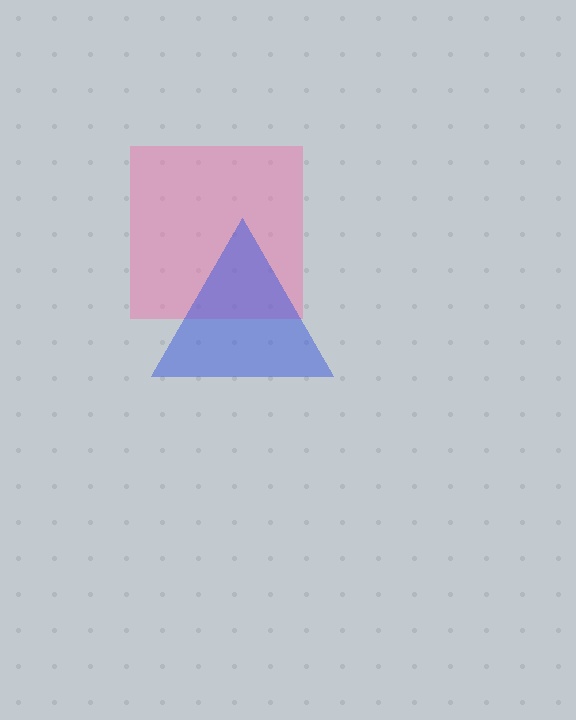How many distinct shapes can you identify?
There are 2 distinct shapes: a pink square, a blue triangle.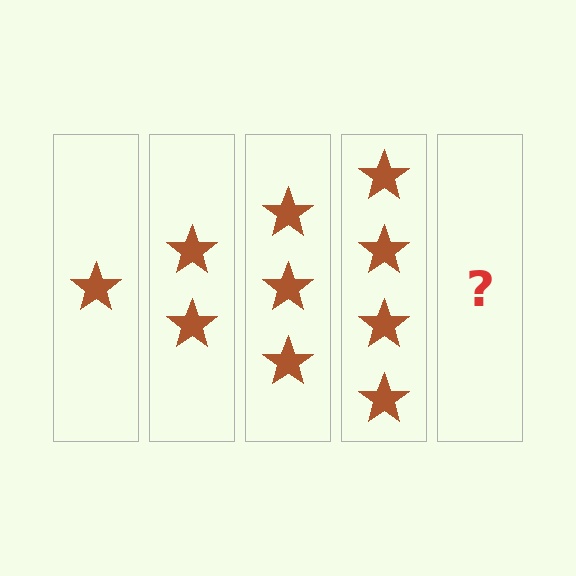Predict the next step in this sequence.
The next step is 5 stars.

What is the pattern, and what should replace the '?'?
The pattern is that each step adds one more star. The '?' should be 5 stars.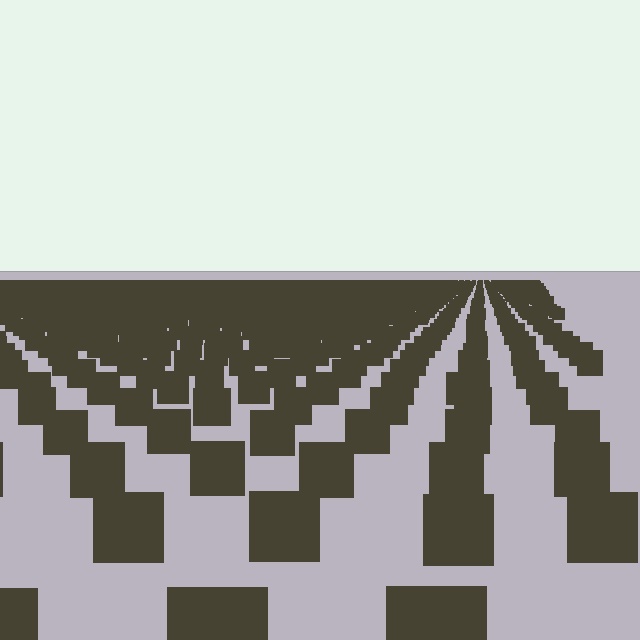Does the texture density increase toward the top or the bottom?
Density increases toward the top.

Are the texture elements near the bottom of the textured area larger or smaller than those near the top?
Larger. Near the bottom, elements are closer to the viewer and appear at a bigger on-screen size.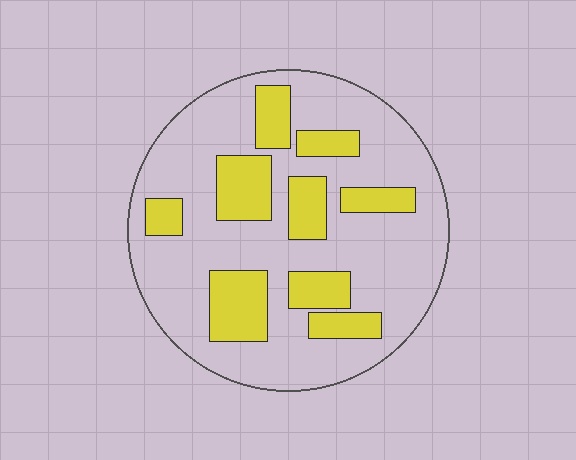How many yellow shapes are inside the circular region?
9.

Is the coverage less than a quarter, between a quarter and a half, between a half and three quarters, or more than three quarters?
Between a quarter and a half.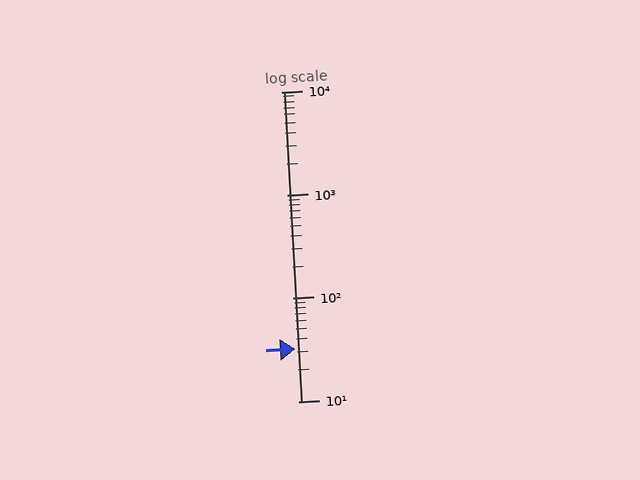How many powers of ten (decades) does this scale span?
The scale spans 3 decades, from 10 to 10000.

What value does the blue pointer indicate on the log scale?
The pointer indicates approximately 32.